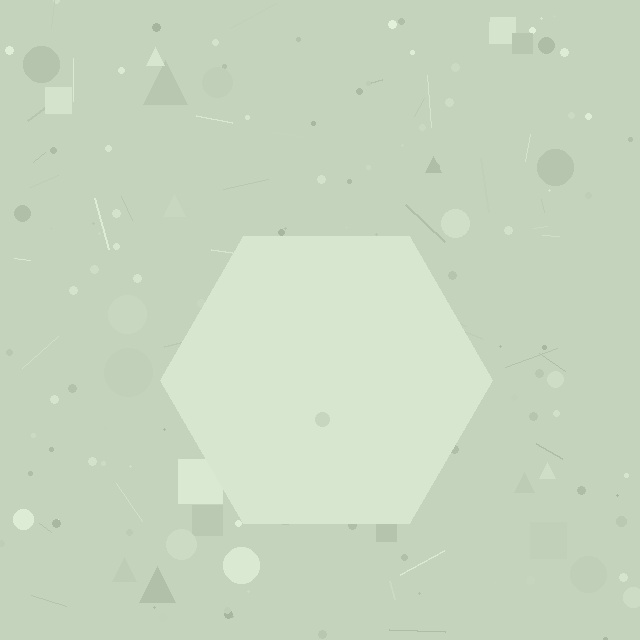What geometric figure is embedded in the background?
A hexagon is embedded in the background.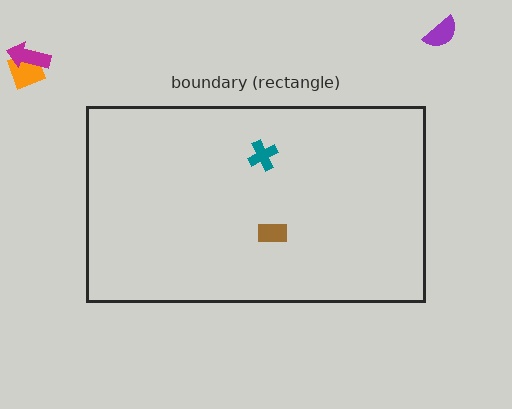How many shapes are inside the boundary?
2 inside, 3 outside.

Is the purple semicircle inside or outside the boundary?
Outside.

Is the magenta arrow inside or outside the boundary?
Outside.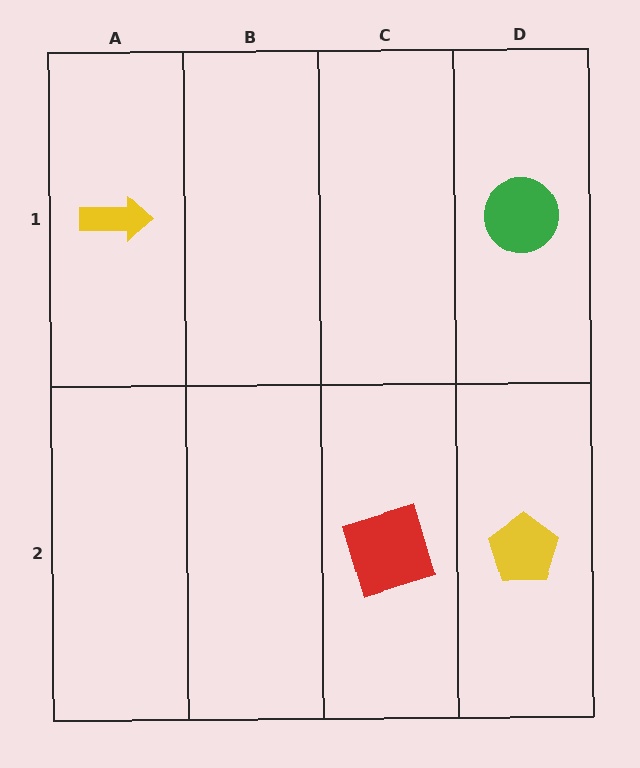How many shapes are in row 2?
2 shapes.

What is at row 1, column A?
A yellow arrow.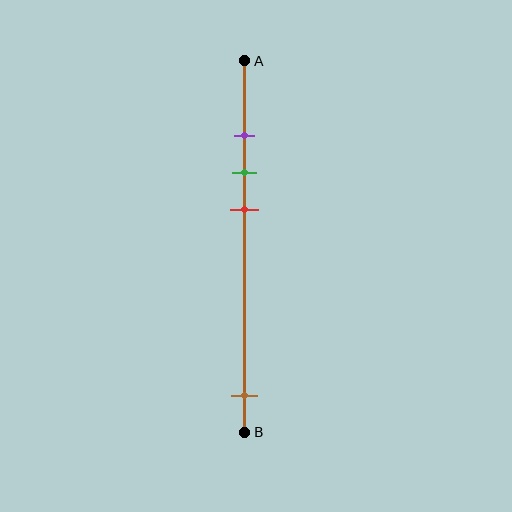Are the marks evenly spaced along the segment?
No, the marks are not evenly spaced.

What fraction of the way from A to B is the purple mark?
The purple mark is approximately 20% (0.2) of the way from A to B.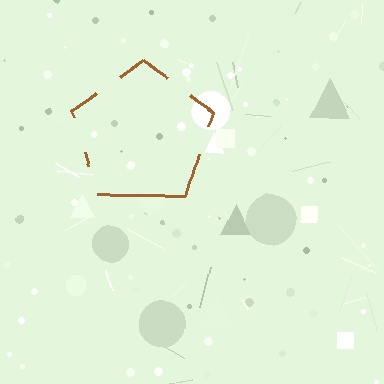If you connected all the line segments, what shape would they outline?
They would outline a pentagon.